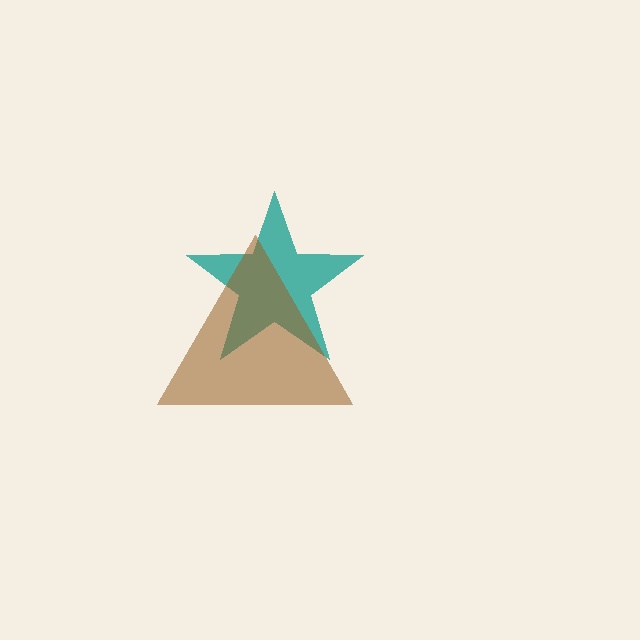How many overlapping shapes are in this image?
There are 2 overlapping shapes in the image.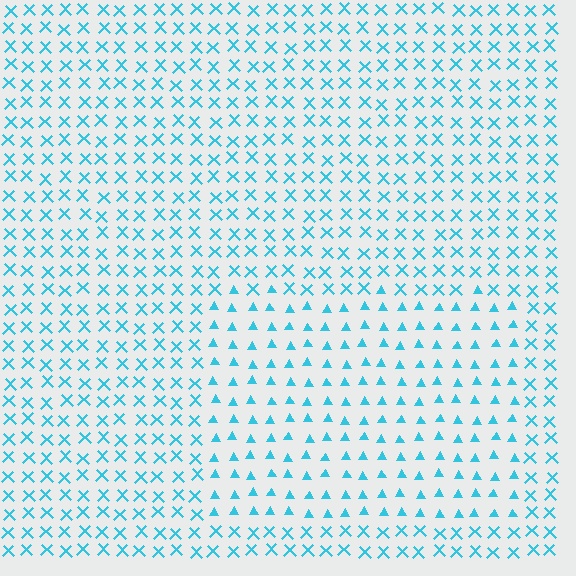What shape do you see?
I see a rectangle.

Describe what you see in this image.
The image is filled with small cyan elements arranged in a uniform grid. A rectangle-shaped region contains triangles, while the surrounding area contains X marks. The boundary is defined purely by the change in element shape.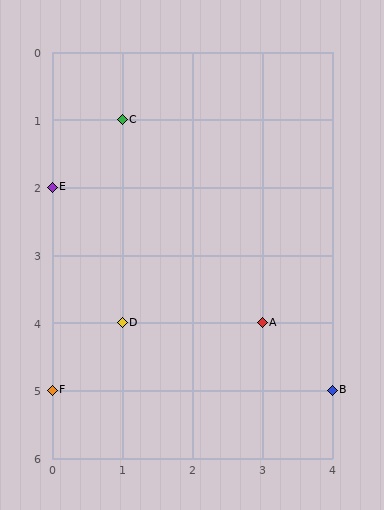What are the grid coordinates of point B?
Point B is at grid coordinates (4, 5).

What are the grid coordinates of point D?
Point D is at grid coordinates (1, 4).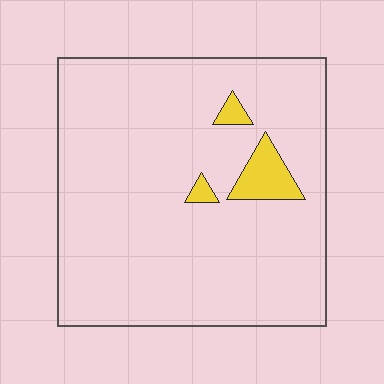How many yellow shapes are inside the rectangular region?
3.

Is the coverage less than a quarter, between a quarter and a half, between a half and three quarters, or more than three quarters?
Less than a quarter.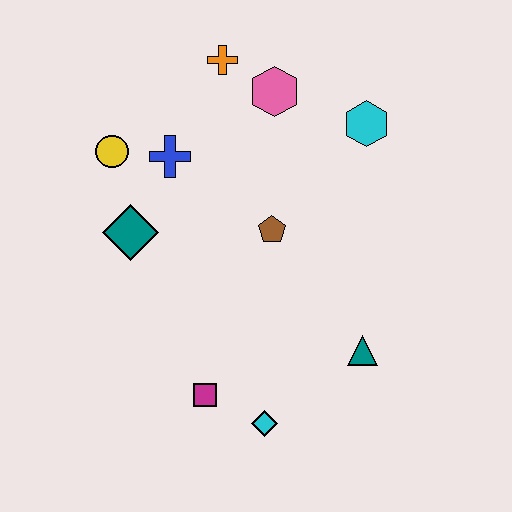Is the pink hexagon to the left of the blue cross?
No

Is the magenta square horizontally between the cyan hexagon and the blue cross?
Yes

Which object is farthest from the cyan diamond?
The orange cross is farthest from the cyan diamond.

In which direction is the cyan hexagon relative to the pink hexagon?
The cyan hexagon is to the right of the pink hexagon.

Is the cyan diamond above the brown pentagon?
No